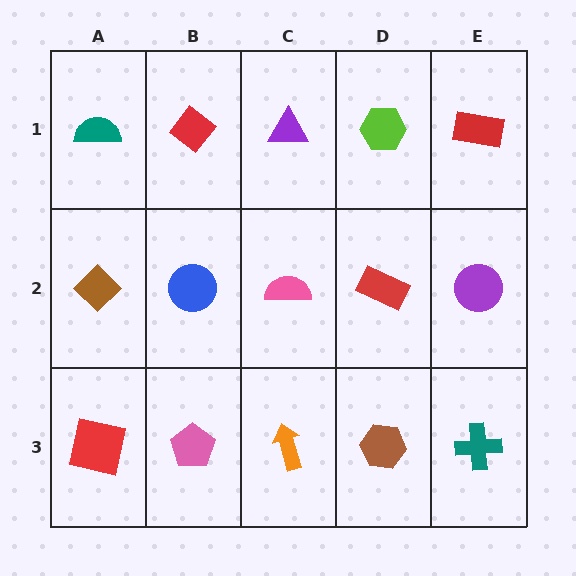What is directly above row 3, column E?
A purple circle.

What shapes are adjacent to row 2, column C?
A purple triangle (row 1, column C), an orange arrow (row 3, column C), a blue circle (row 2, column B), a red rectangle (row 2, column D).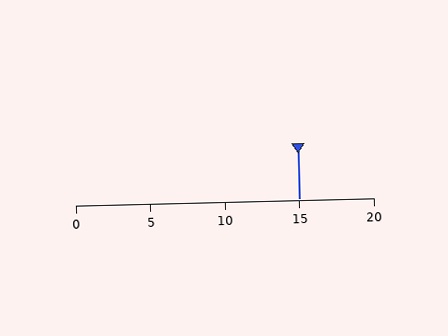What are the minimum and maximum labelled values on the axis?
The axis runs from 0 to 20.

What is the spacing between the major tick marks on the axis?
The major ticks are spaced 5 apart.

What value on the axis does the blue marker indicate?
The marker indicates approximately 15.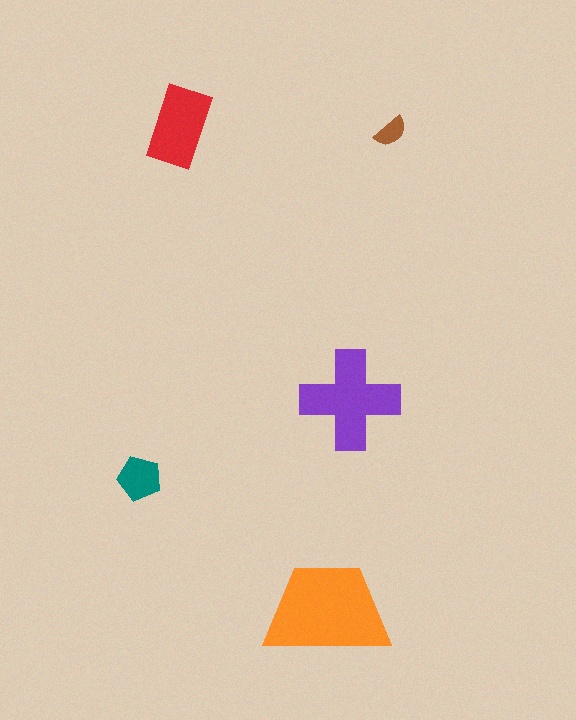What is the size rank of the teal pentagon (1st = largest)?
4th.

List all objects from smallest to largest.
The brown semicircle, the teal pentagon, the red rectangle, the purple cross, the orange trapezoid.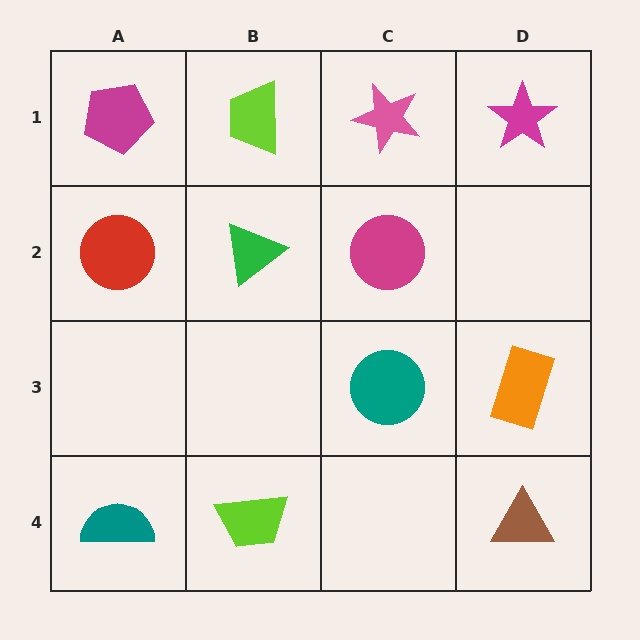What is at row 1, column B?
A lime trapezoid.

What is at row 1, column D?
A magenta star.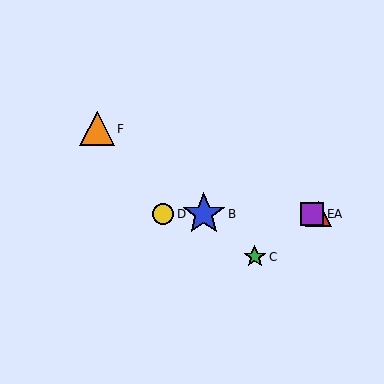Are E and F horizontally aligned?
No, E is at y≈214 and F is at y≈129.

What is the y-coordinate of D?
Object D is at y≈214.